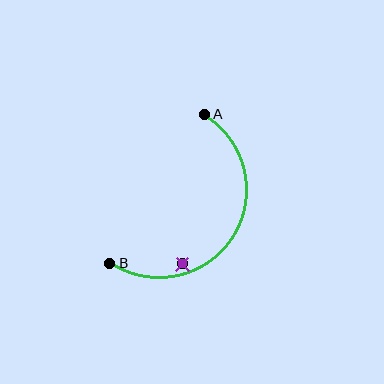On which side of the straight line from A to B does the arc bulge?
The arc bulges to the right of the straight line connecting A and B.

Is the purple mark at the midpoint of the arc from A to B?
No — the purple mark does not lie on the arc at all. It sits slightly inside the curve.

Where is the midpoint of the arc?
The arc midpoint is the point on the curve farthest from the straight line joining A and B. It sits to the right of that line.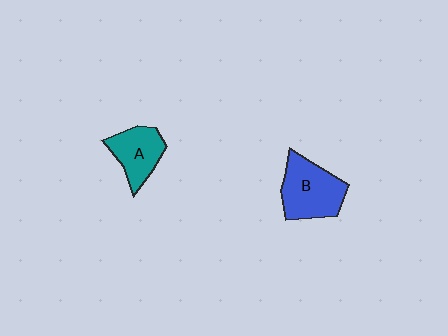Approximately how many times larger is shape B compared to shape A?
Approximately 1.4 times.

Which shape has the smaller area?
Shape A (teal).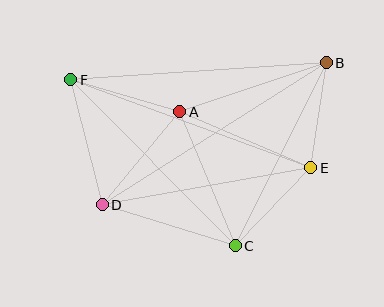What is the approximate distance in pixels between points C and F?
The distance between C and F is approximately 234 pixels.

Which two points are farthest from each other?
Points B and D are farthest from each other.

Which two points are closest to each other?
Points B and E are closest to each other.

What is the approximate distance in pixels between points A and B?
The distance between A and B is approximately 154 pixels.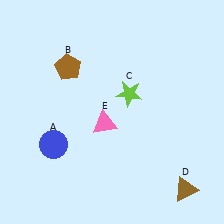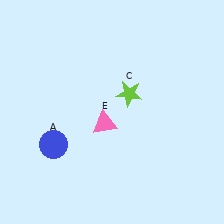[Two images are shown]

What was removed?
The brown triangle (D), the brown pentagon (B) were removed in Image 2.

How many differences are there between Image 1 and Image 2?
There are 2 differences between the two images.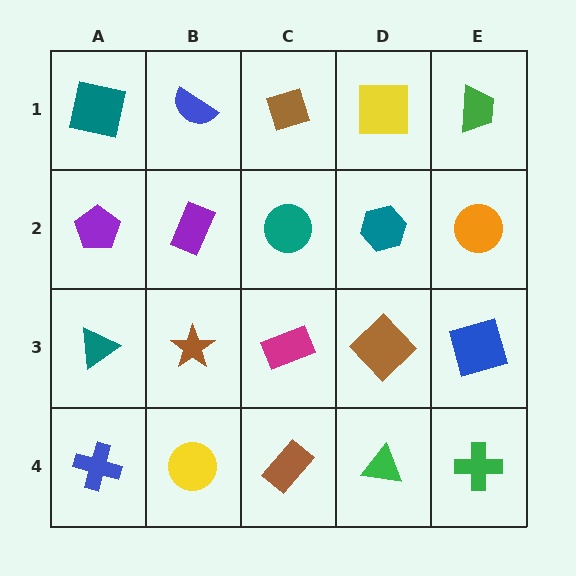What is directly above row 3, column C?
A teal circle.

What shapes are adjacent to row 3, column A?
A purple pentagon (row 2, column A), a blue cross (row 4, column A), a brown star (row 3, column B).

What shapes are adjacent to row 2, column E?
A green trapezoid (row 1, column E), a blue square (row 3, column E), a teal hexagon (row 2, column D).